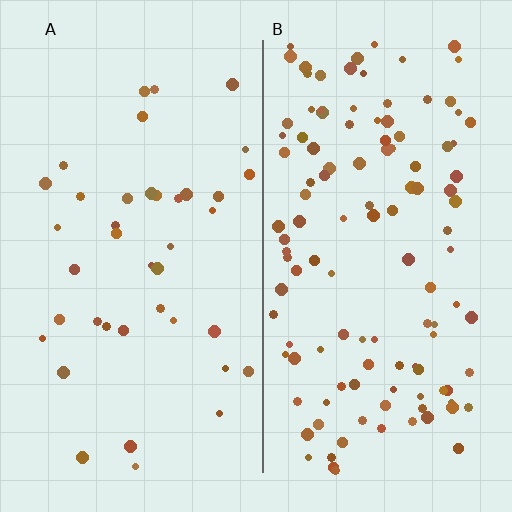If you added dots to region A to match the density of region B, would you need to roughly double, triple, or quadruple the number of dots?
Approximately triple.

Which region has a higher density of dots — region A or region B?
B (the right).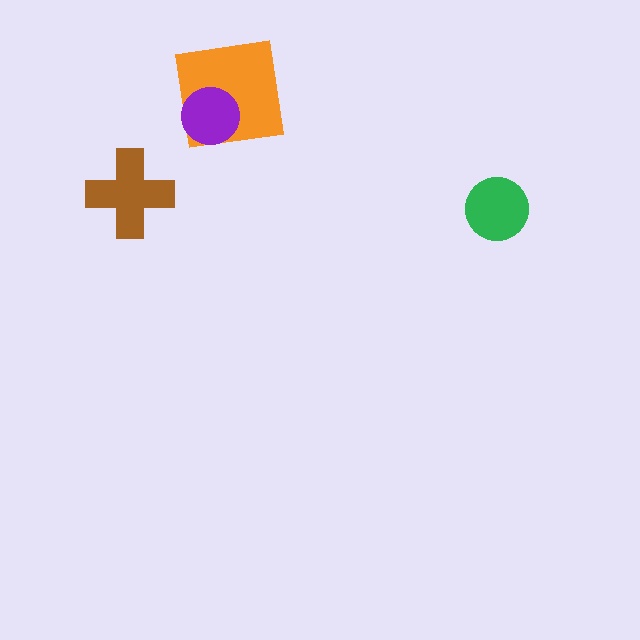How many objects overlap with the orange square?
1 object overlaps with the orange square.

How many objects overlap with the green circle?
0 objects overlap with the green circle.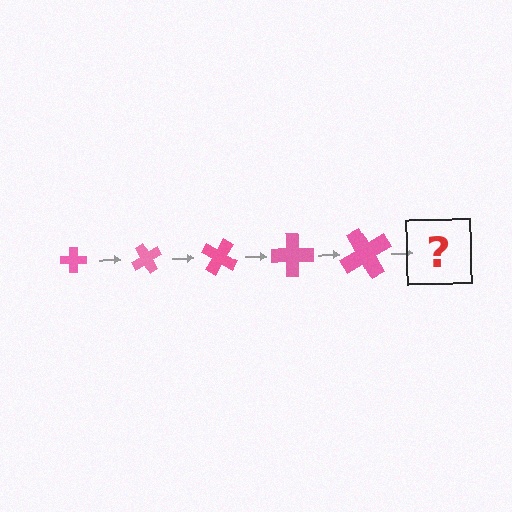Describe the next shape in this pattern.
It should be a cross, larger than the previous one and rotated 300 degrees from the start.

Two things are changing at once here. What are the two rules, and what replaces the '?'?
The two rules are that the cross grows larger each step and it rotates 60 degrees each step. The '?' should be a cross, larger than the previous one and rotated 300 degrees from the start.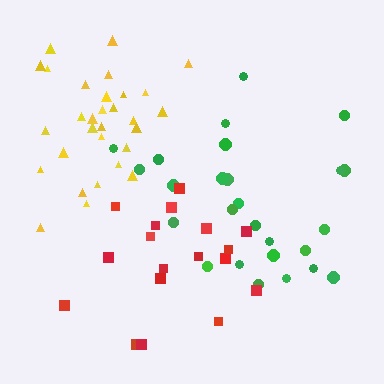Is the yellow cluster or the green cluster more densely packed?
Yellow.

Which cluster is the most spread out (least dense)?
Red.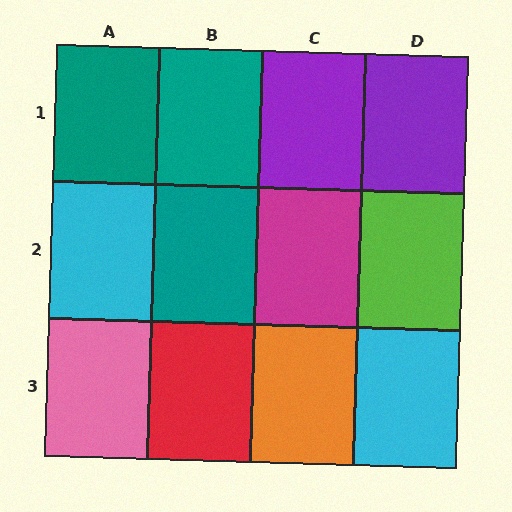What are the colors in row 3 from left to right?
Pink, red, orange, cyan.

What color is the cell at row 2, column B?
Teal.